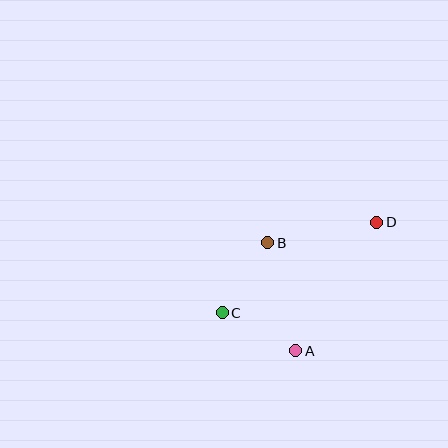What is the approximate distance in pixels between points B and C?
The distance between B and C is approximately 83 pixels.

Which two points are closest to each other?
Points A and C are closest to each other.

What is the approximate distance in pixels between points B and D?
The distance between B and D is approximately 111 pixels.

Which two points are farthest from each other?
Points C and D are farthest from each other.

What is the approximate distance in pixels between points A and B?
The distance between A and B is approximately 112 pixels.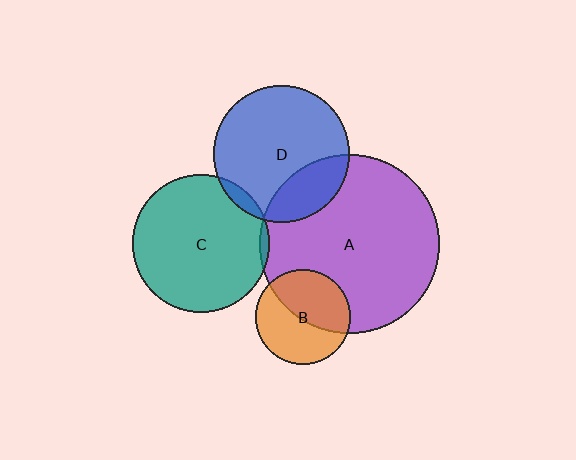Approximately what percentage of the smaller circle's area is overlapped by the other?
Approximately 5%.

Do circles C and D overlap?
Yes.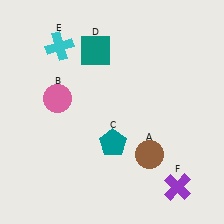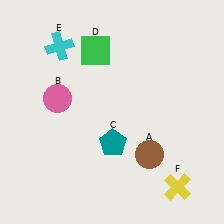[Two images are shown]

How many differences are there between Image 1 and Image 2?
There are 2 differences between the two images.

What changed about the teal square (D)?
In Image 1, D is teal. In Image 2, it changed to green.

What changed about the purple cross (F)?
In Image 1, F is purple. In Image 2, it changed to yellow.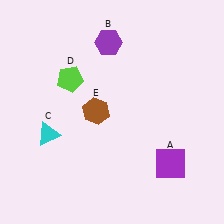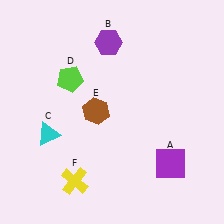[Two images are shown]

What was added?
A yellow cross (F) was added in Image 2.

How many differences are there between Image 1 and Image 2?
There is 1 difference between the two images.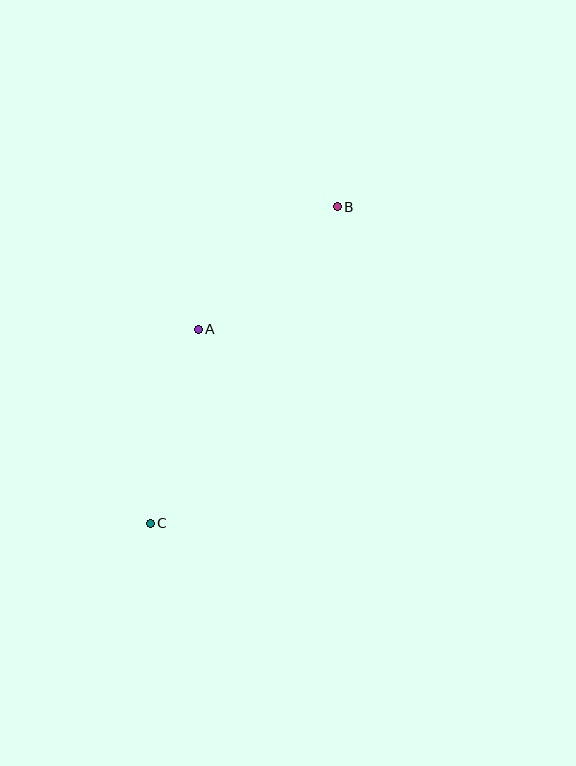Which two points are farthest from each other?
Points B and C are farthest from each other.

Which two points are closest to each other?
Points A and B are closest to each other.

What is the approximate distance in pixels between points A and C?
The distance between A and C is approximately 200 pixels.